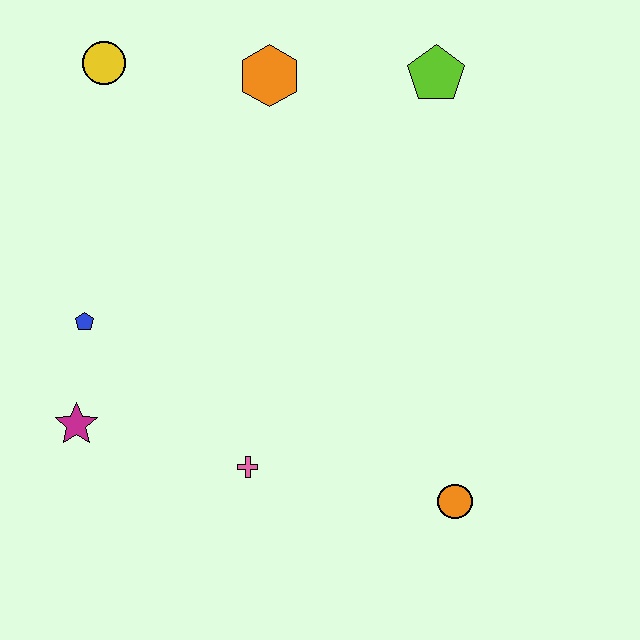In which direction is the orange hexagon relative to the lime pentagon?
The orange hexagon is to the left of the lime pentagon.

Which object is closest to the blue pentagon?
The magenta star is closest to the blue pentagon.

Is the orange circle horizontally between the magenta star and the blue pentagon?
No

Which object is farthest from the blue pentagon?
The lime pentagon is farthest from the blue pentagon.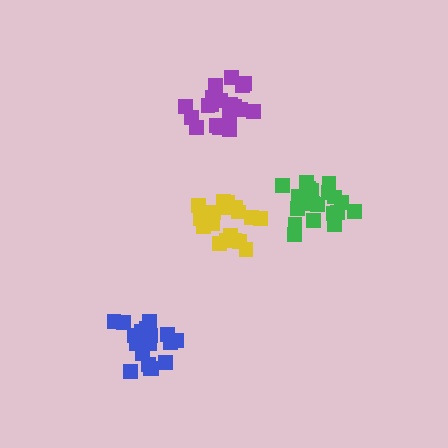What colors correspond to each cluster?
The clusters are colored: blue, purple, green, yellow.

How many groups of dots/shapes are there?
There are 4 groups.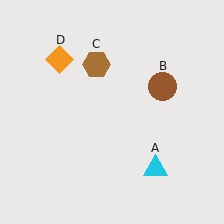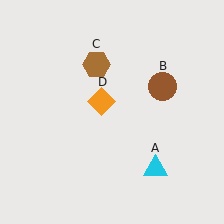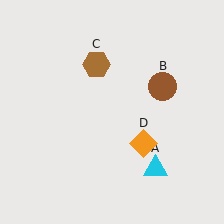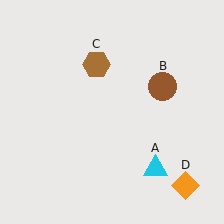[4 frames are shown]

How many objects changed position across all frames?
1 object changed position: orange diamond (object D).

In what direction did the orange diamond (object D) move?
The orange diamond (object D) moved down and to the right.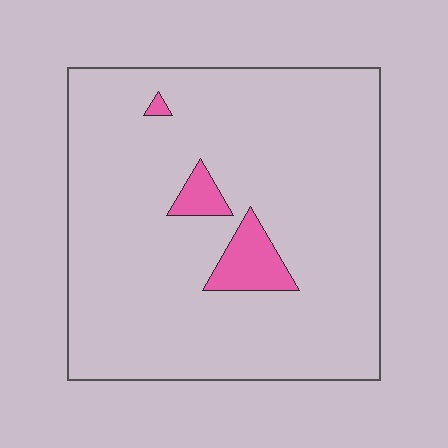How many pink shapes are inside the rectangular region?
3.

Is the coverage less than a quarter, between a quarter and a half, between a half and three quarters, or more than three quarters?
Less than a quarter.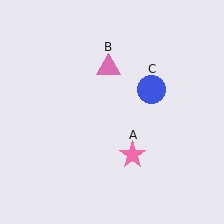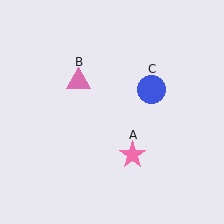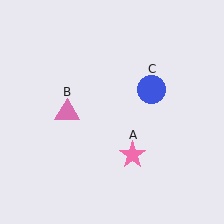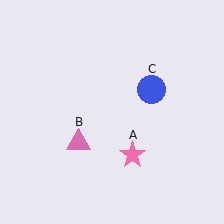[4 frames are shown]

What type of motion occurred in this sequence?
The pink triangle (object B) rotated counterclockwise around the center of the scene.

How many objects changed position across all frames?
1 object changed position: pink triangle (object B).